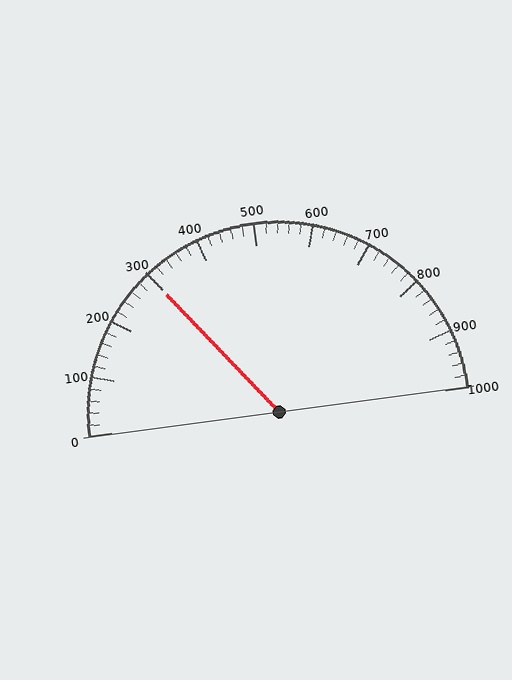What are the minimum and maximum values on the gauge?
The gauge ranges from 0 to 1000.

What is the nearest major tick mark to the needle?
The nearest major tick mark is 300.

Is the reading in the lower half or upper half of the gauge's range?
The reading is in the lower half of the range (0 to 1000).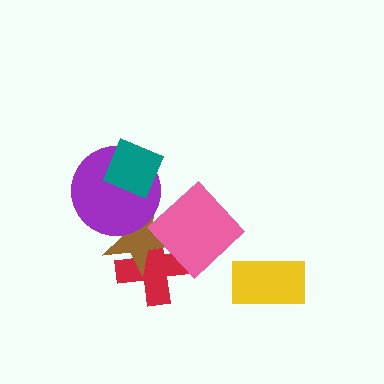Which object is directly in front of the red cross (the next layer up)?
The brown star is directly in front of the red cross.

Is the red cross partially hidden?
Yes, it is partially covered by another shape.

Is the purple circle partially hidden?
Yes, it is partially covered by another shape.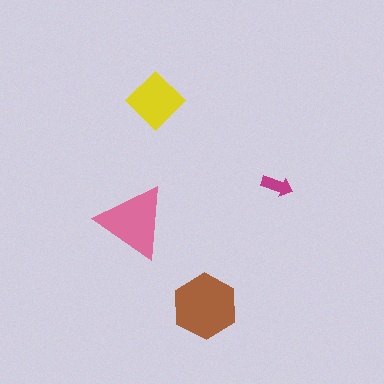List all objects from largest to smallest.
The brown hexagon, the pink triangle, the yellow diamond, the magenta arrow.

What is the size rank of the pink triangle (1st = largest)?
2nd.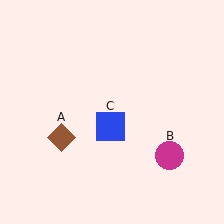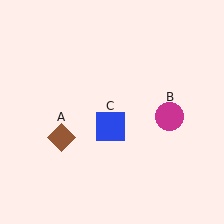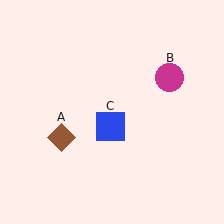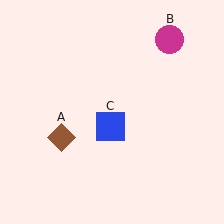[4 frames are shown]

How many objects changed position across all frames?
1 object changed position: magenta circle (object B).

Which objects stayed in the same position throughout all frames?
Brown diamond (object A) and blue square (object C) remained stationary.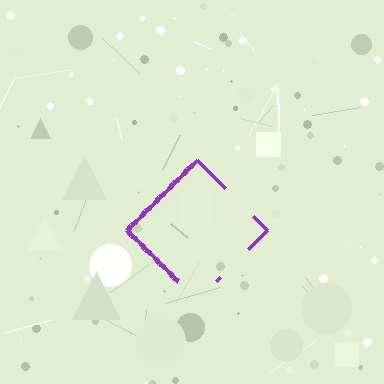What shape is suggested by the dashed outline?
The dashed outline suggests a diamond.